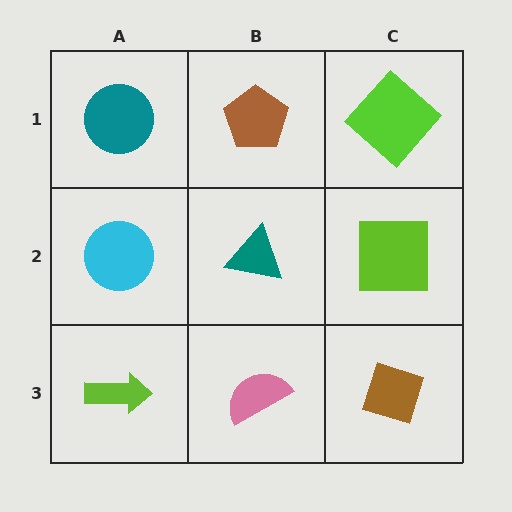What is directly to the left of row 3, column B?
A lime arrow.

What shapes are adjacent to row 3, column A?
A cyan circle (row 2, column A), a pink semicircle (row 3, column B).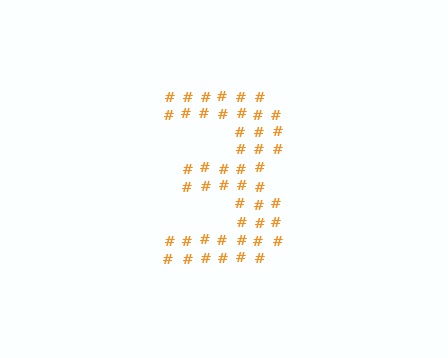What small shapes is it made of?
It is made of small hash symbols.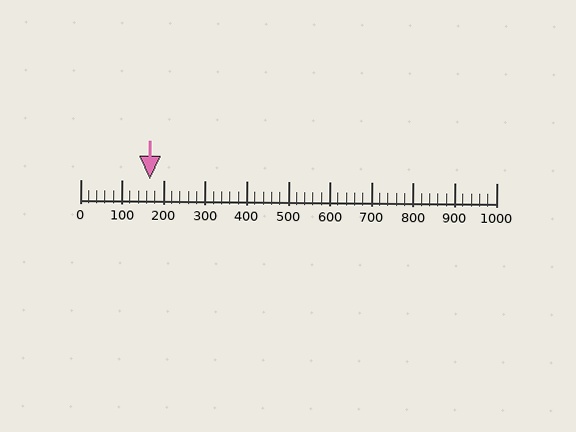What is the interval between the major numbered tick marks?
The major tick marks are spaced 100 units apart.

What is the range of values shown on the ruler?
The ruler shows values from 0 to 1000.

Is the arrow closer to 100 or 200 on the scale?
The arrow is closer to 200.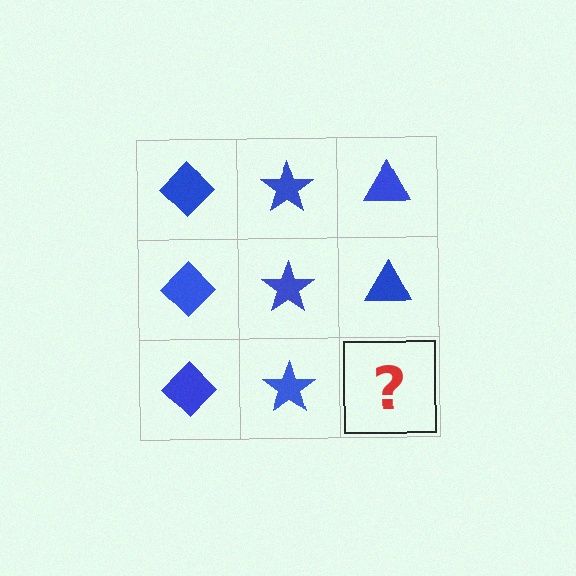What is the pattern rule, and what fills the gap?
The rule is that each column has a consistent shape. The gap should be filled with a blue triangle.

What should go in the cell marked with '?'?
The missing cell should contain a blue triangle.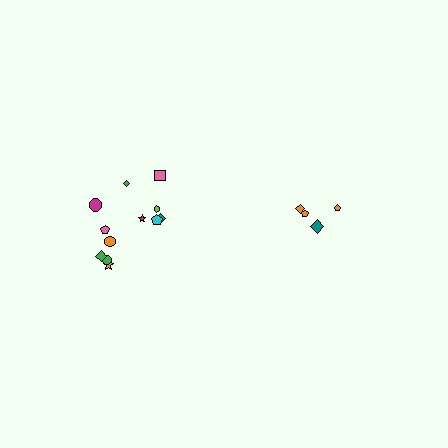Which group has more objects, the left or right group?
The left group.